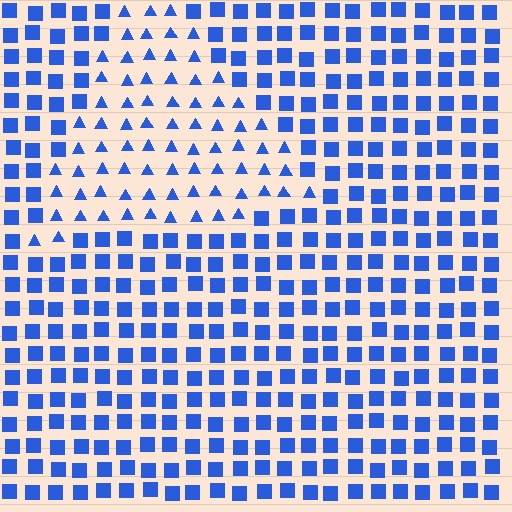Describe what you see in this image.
The image is filled with small blue elements arranged in a uniform grid. A triangle-shaped region contains triangles, while the surrounding area contains squares. The boundary is defined purely by the change in element shape.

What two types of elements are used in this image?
The image uses triangles inside the triangle region and squares outside it.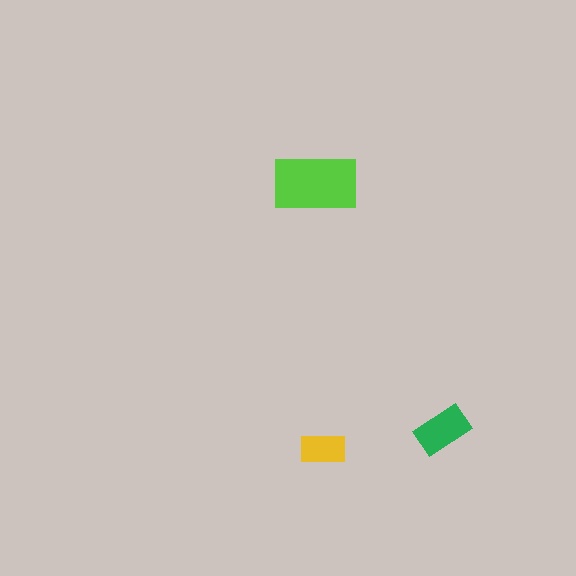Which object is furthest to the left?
The lime rectangle is leftmost.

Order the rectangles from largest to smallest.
the lime one, the green one, the yellow one.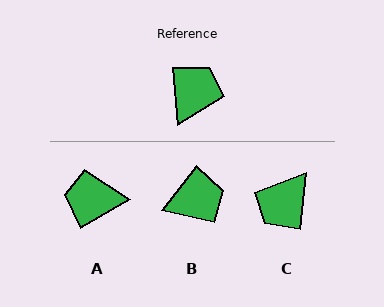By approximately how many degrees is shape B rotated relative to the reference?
Approximately 43 degrees clockwise.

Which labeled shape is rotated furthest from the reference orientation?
C, about 170 degrees away.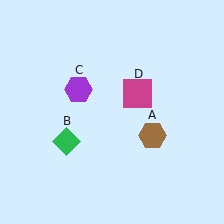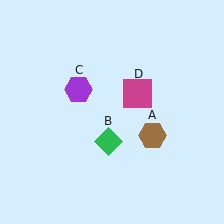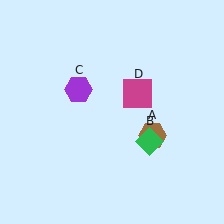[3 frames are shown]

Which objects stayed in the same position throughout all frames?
Brown hexagon (object A) and purple hexagon (object C) and magenta square (object D) remained stationary.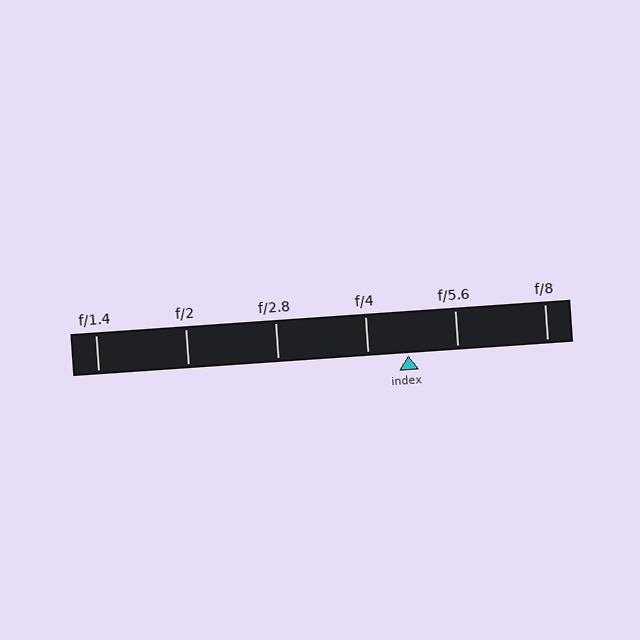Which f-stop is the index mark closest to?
The index mark is closest to f/4.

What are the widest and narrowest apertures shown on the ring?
The widest aperture shown is f/1.4 and the narrowest is f/8.